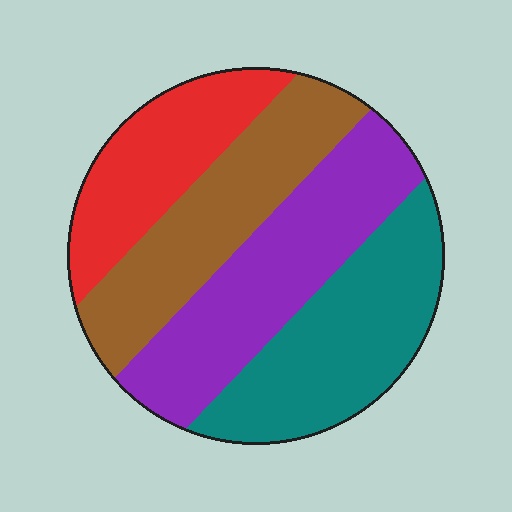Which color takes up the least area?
Red, at roughly 20%.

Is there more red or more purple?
Purple.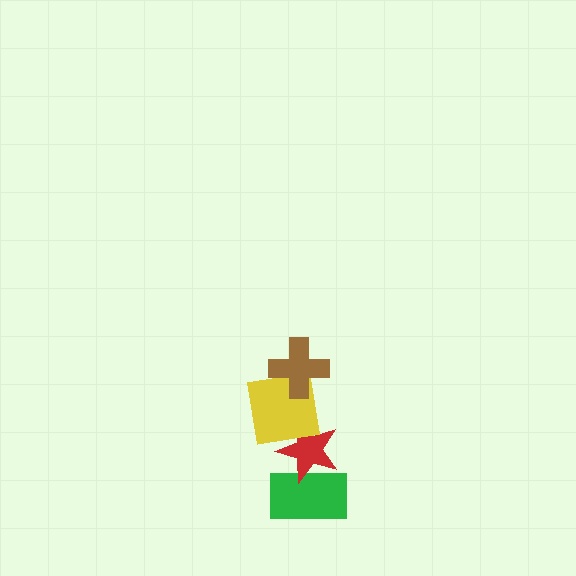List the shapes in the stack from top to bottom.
From top to bottom: the brown cross, the yellow square, the red star, the green rectangle.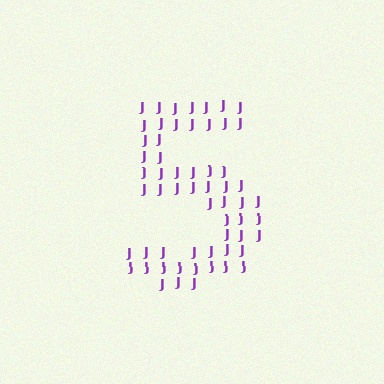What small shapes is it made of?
It is made of small letter J's.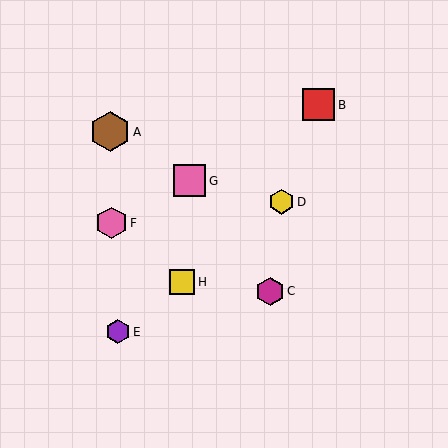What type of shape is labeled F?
Shape F is a pink hexagon.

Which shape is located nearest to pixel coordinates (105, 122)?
The brown hexagon (labeled A) at (110, 132) is nearest to that location.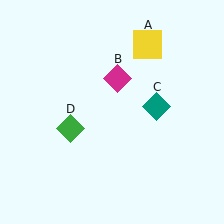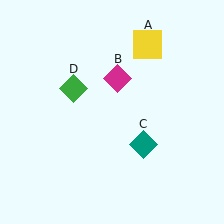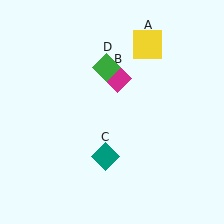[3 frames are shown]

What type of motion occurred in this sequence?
The teal diamond (object C), green diamond (object D) rotated clockwise around the center of the scene.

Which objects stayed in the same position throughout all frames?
Yellow square (object A) and magenta diamond (object B) remained stationary.